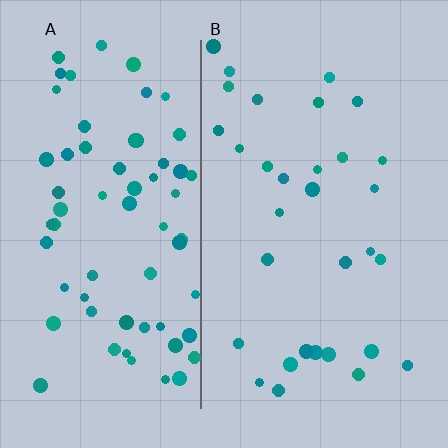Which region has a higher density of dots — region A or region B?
A (the left).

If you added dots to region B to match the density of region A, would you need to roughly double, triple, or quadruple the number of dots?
Approximately double.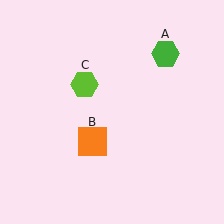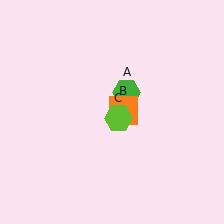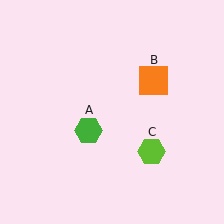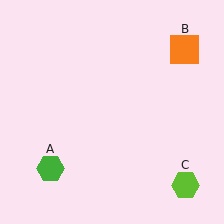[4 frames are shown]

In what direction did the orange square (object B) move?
The orange square (object B) moved up and to the right.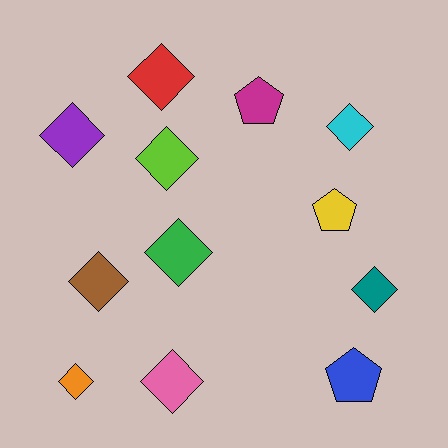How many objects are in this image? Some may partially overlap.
There are 12 objects.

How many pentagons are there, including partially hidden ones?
There are 3 pentagons.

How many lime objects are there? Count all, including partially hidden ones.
There is 1 lime object.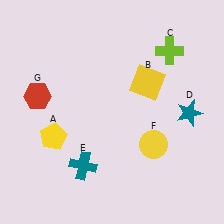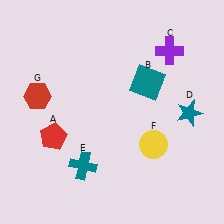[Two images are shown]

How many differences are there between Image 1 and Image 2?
There are 3 differences between the two images.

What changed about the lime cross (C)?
In Image 1, C is lime. In Image 2, it changed to purple.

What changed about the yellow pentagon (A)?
In Image 1, A is yellow. In Image 2, it changed to red.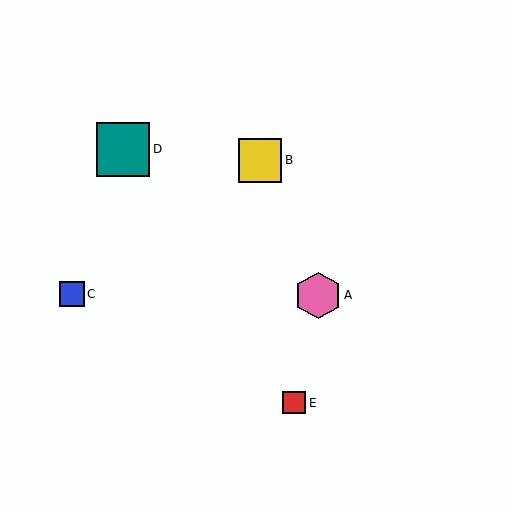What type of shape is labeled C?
Shape C is a blue square.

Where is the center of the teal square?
The center of the teal square is at (123, 149).